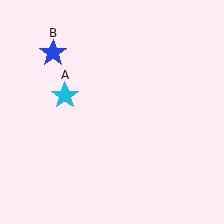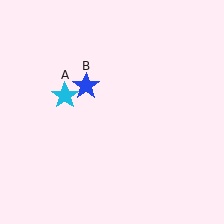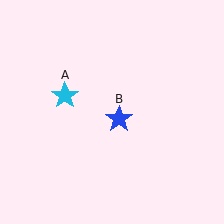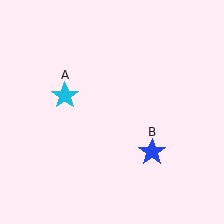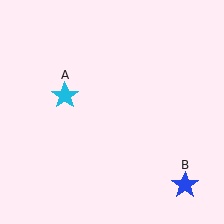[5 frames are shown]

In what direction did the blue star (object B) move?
The blue star (object B) moved down and to the right.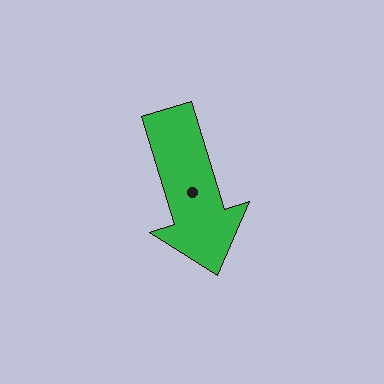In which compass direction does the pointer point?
South.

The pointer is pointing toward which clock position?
Roughly 5 o'clock.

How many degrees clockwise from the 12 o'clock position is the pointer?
Approximately 163 degrees.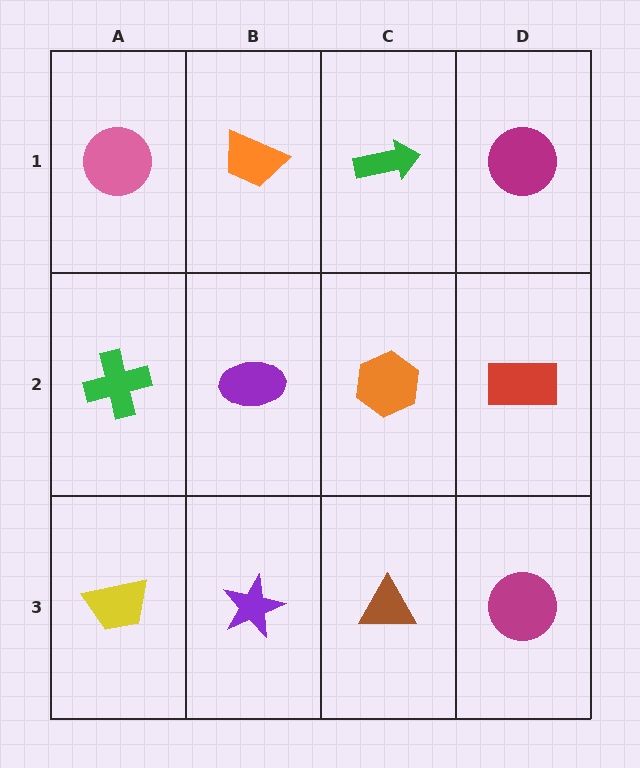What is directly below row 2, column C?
A brown triangle.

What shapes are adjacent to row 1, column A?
A green cross (row 2, column A), an orange trapezoid (row 1, column B).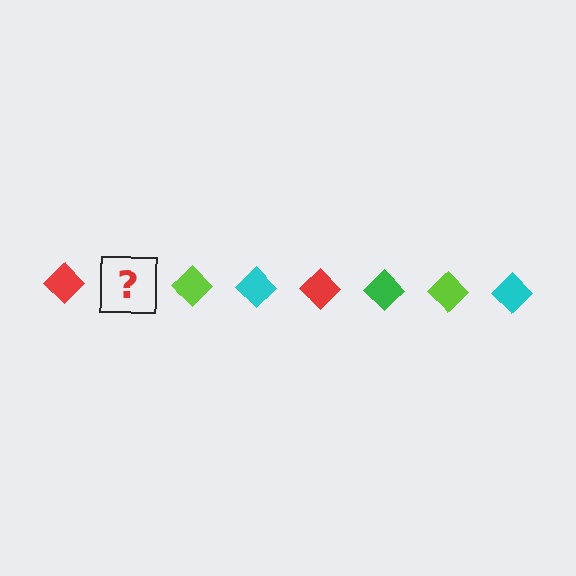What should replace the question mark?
The question mark should be replaced with a green diamond.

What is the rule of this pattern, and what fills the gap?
The rule is that the pattern cycles through red, green, lime, cyan diamonds. The gap should be filled with a green diamond.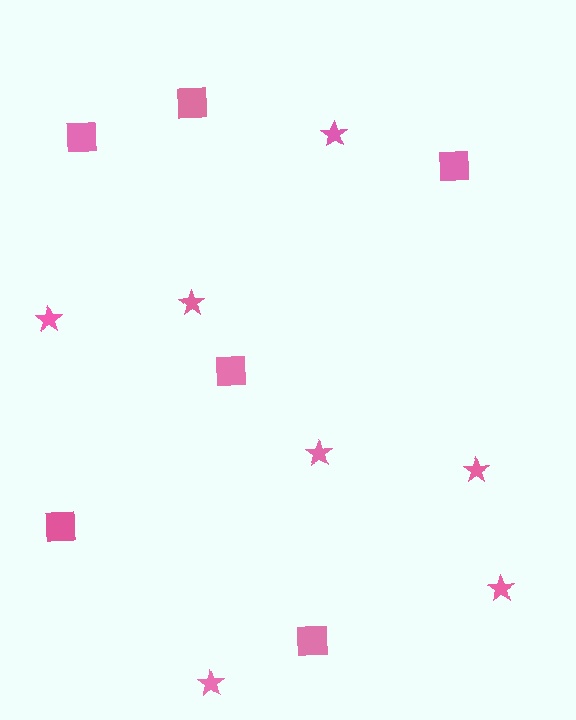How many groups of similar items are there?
There are 2 groups: one group of stars (7) and one group of squares (6).